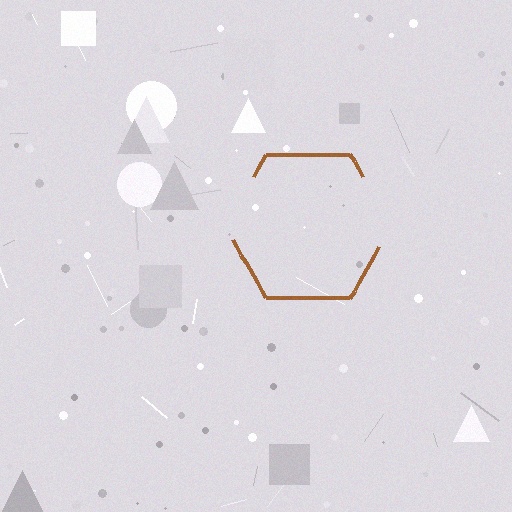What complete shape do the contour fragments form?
The contour fragments form a hexagon.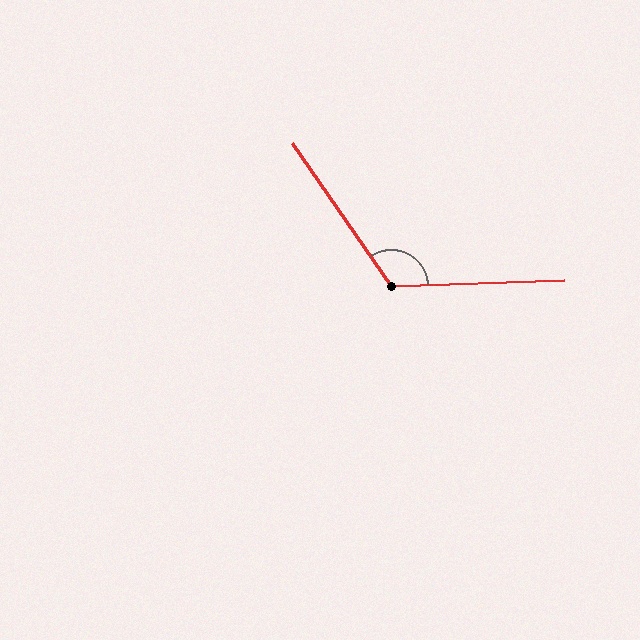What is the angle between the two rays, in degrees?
Approximately 123 degrees.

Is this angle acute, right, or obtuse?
It is obtuse.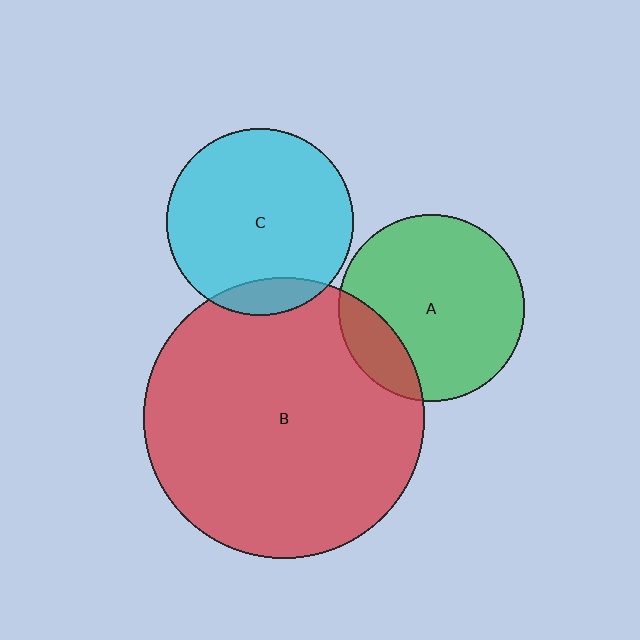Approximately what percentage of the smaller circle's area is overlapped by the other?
Approximately 10%.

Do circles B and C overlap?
Yes.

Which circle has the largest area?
Circle B (red).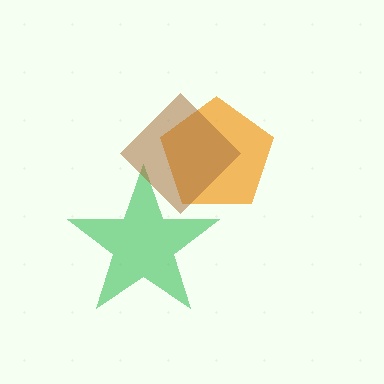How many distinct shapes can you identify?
There are 3 distinct shapes: an orange pentagon, a green star, a brown diamond.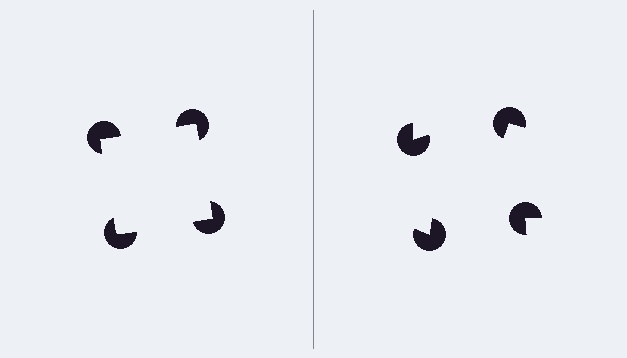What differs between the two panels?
The pac-man discs are positioned identically on both sides; only the wedge orientations differ. On the left they align to a square; on the right they are misaligned.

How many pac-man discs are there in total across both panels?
8 — 4 on each side.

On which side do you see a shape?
An illusory square appears on the left side. On the right side the wedge cuts are rotated, so no coherent shape forms.